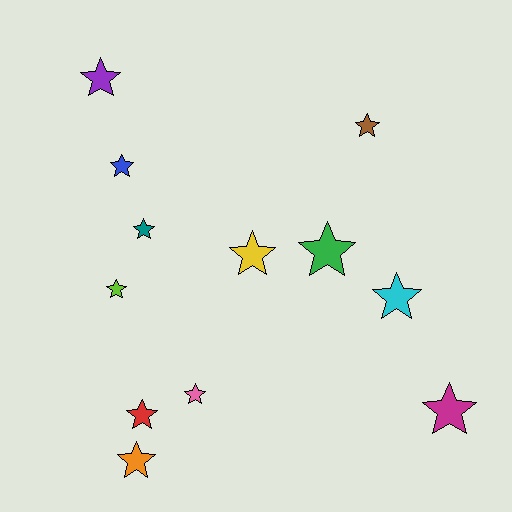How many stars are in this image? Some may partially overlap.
There are 12 stars.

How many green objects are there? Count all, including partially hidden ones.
There is 1 green object.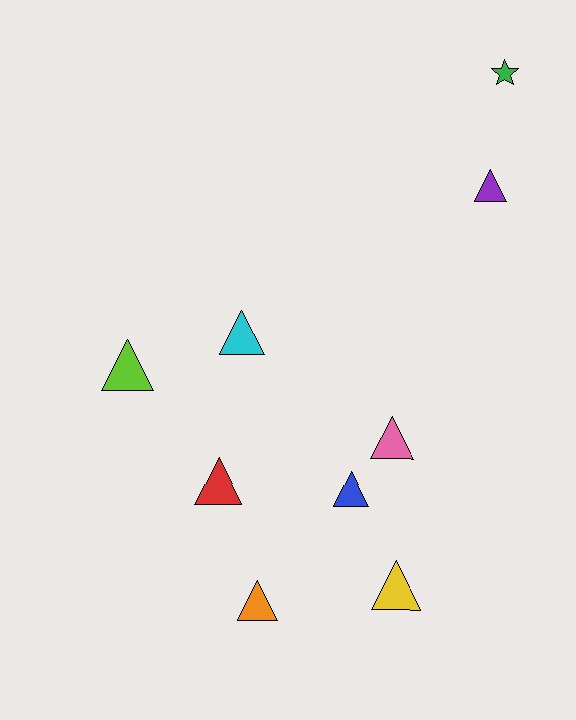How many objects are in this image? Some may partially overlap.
There are 9 objects.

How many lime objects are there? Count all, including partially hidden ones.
There is 1 lime object.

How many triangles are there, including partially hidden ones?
There are 8 triangles.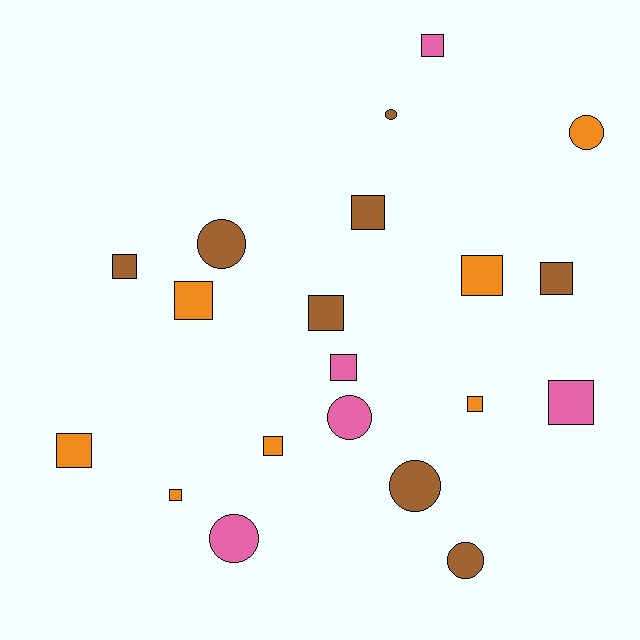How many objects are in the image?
There are 20 objects.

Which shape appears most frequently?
Square, with 13 objects.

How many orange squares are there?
There are 6 orange squares.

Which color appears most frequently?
Brown, with 8 objects.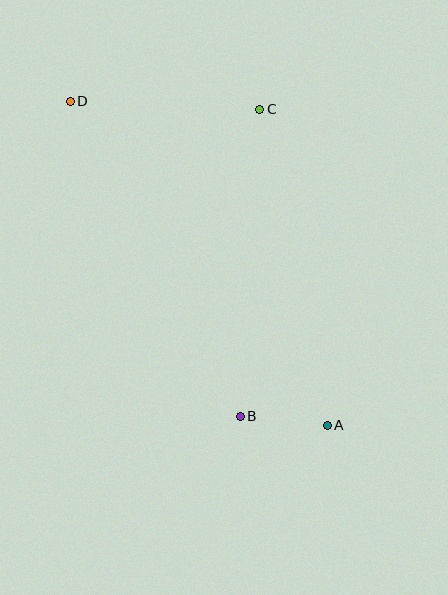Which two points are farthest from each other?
Points A and D are farthest from each other.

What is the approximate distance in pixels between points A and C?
The distance between A and C is approximately 323 pixels.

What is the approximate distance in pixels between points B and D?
The distance between B and D is approximately 358 pixels.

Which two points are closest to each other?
Points A and B are closest to each other.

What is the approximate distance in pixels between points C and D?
The distance between C and D is approximately 190 pixels.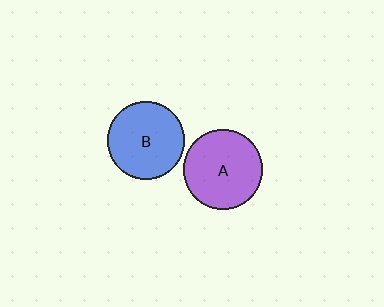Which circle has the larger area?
Circle A (purple).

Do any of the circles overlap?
No, none of the circles overlap.